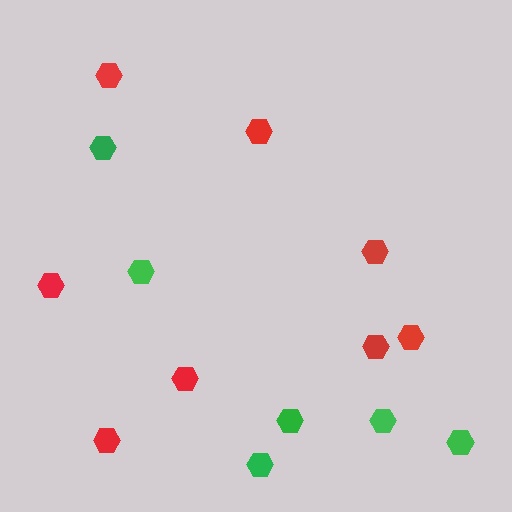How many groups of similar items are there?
There are 2 groups: one group of red hexagons (8) and one group of green hexagons (6).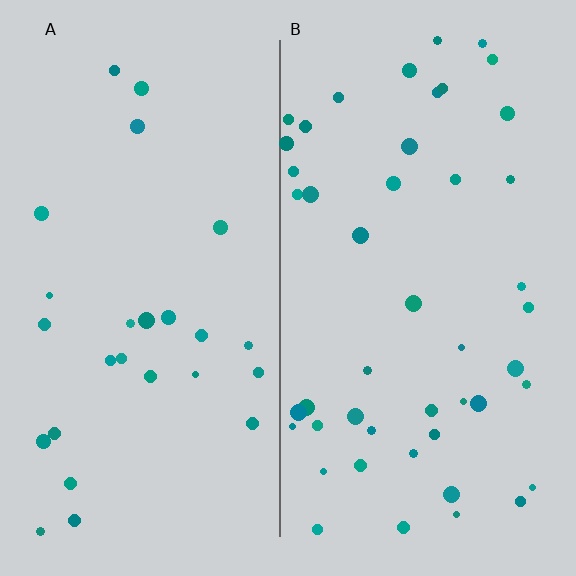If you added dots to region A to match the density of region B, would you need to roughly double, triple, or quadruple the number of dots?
Approximately double.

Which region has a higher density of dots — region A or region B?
B (the right).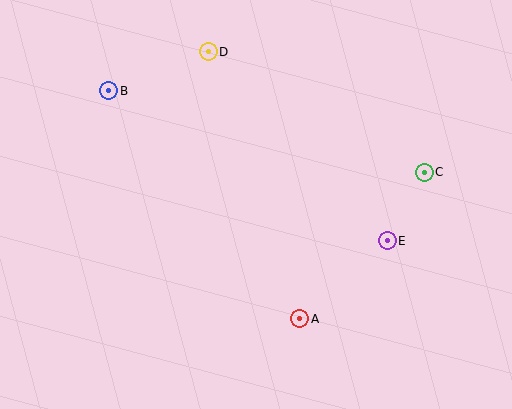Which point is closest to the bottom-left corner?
Point A is closest to the bottom-left corner.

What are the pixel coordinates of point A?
Point A is at (300, 319).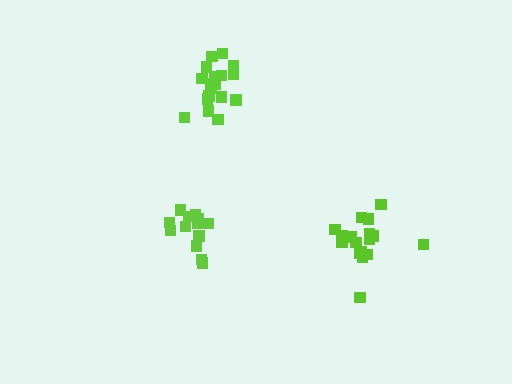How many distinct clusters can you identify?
There are 3 distinct clusters.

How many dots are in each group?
Group 1: 13 dots, Group 2: 17 dots, Group 3: 19 dots (49 total).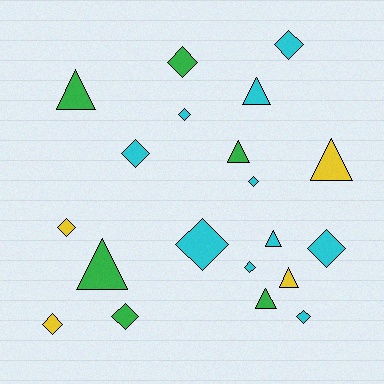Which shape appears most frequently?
Diamond, with 12 objects.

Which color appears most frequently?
Cyan, with 10 objects.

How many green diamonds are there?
There are 2 green diamonds.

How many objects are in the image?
There are 20 objects.